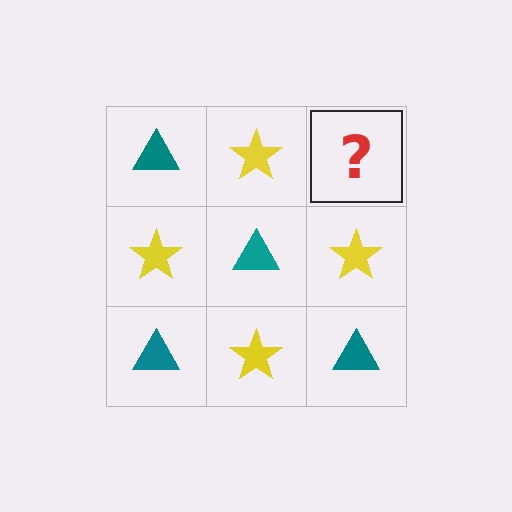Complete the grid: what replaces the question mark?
The question mark should be replaced with a teal triangle.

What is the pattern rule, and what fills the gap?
The rule is that it alternates teal triangle and yellow star in a checkerboard pattern. The gap should be filled with a teal triangle.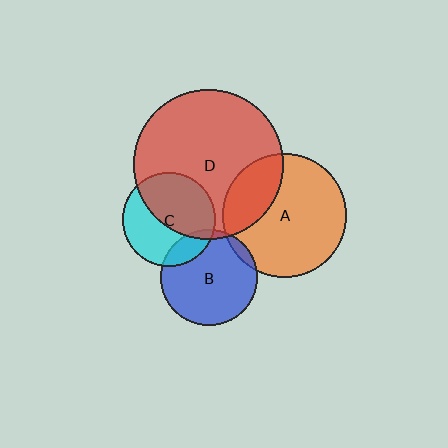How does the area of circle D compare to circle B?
Approximately 2.5 times.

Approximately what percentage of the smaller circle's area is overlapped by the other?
Approximately 5%.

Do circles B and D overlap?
Yes.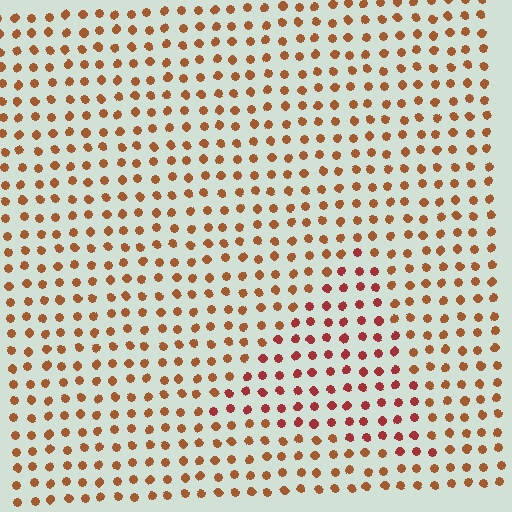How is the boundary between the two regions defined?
The boundary is defined purely by a slight shift in hue (about 27 degrees). Spacing, size, and orientation are identical on both sides.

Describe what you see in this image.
The image is filled with small brown elements in a uniform arrangement. A triangle-shaped region is visible where the elements are tinted to a slightly different hue, forming a subtle color boundary.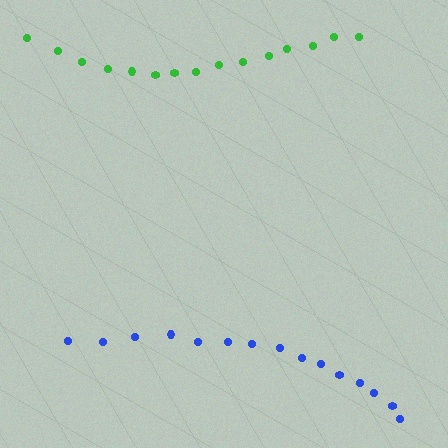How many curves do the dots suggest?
There are 2 distinct paths.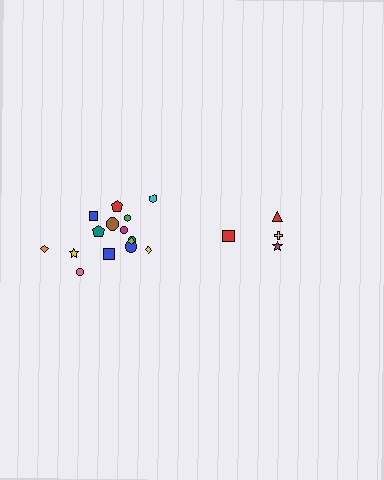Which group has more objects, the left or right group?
The left group.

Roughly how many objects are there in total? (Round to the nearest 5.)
Roughly 20 objects in total.